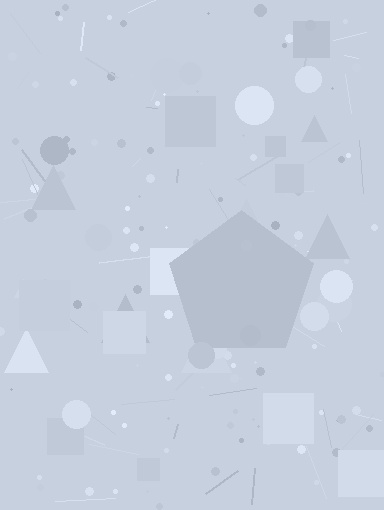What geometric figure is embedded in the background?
A pentagon is embedded in the background.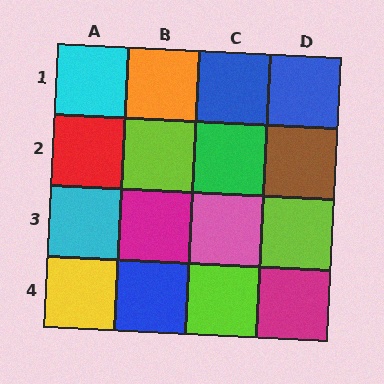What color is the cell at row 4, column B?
Blue.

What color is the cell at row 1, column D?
Blue.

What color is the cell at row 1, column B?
Orange.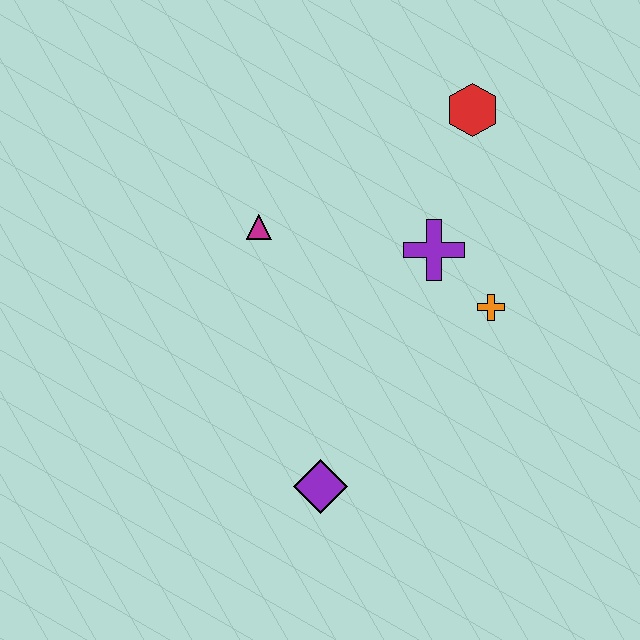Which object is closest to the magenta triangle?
The purple cross is closest to the magenta triangle.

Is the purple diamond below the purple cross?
Yes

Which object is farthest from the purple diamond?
The red hexagon is farthest from the purple diamond.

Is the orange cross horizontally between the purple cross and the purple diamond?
No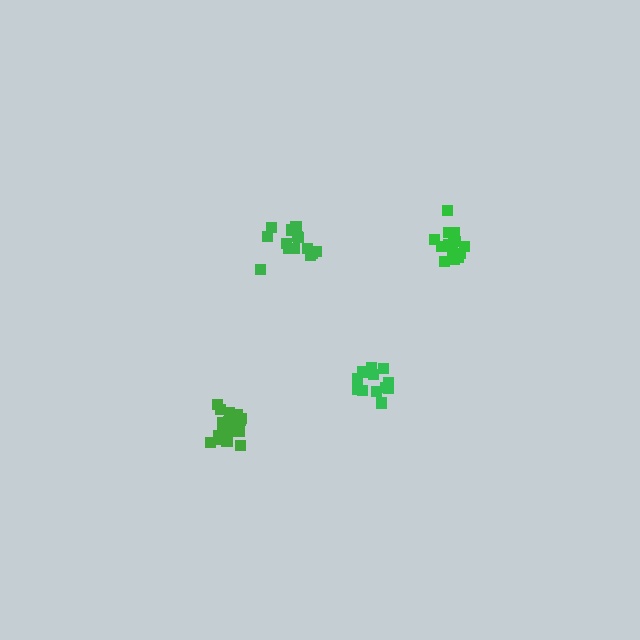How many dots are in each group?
Group 1: 15 dots, Group 2: 17 dots, Group 3: 13 dots, Group 4: 14 dots (59 total).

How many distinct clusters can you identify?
There are 4 distinct clusters.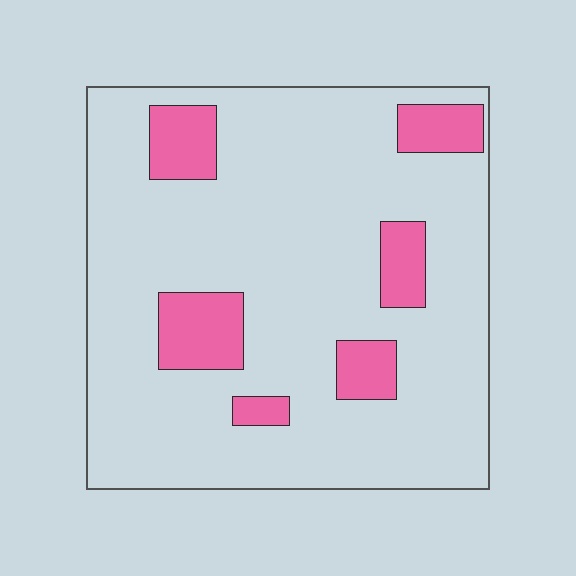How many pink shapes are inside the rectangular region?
6.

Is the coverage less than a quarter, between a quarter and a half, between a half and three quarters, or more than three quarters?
Less than a quarter.